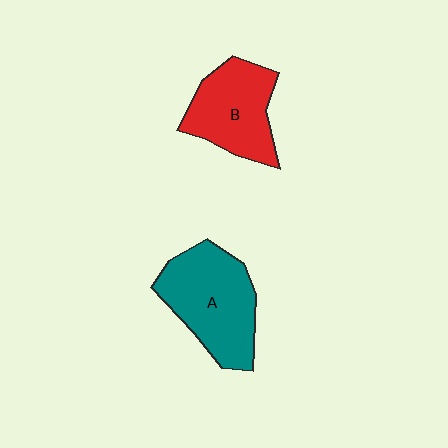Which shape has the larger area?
Shape A (teal).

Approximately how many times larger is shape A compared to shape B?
Approximately 1.2 times.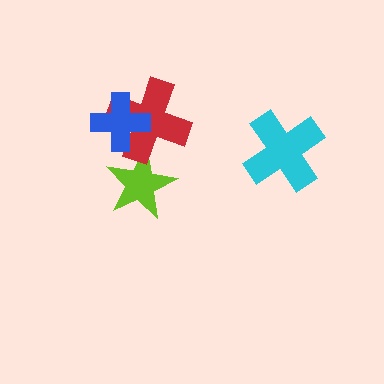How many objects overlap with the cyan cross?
0 objects overlap with the cyan cross.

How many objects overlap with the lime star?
1 object overlaps with the lime star.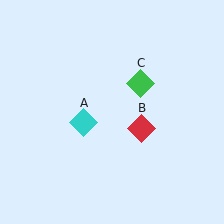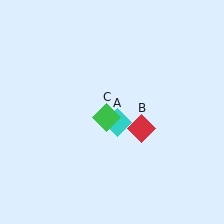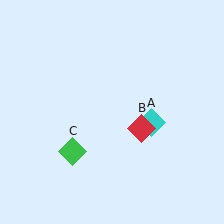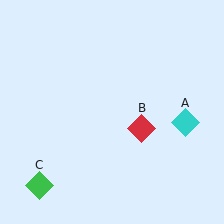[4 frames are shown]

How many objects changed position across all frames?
2 objects changed position: cyan diamond (object A), green diamond (object C).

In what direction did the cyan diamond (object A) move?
The cyan diamond (object A) moved right.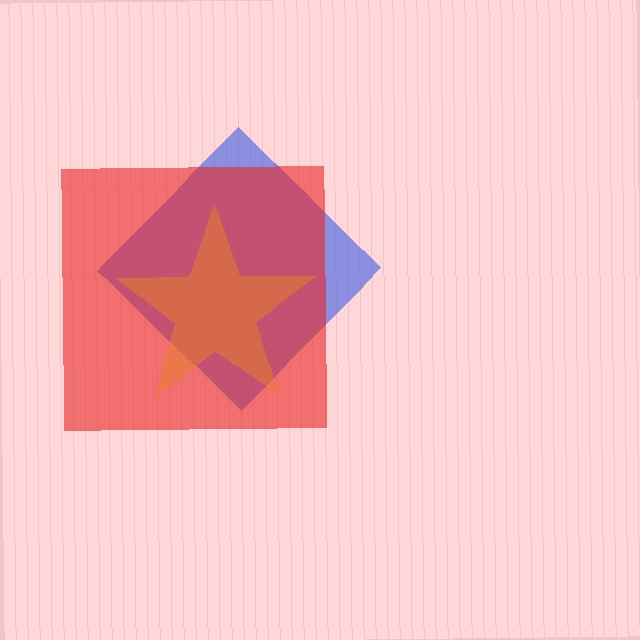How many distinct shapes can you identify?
There are 3 distinct shapes: a blue diamond, a red square, an orange star.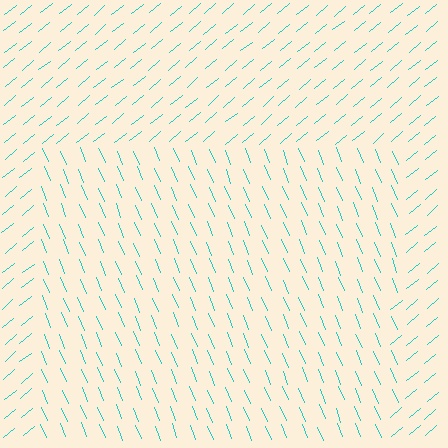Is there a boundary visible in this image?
Yes, there is a texture boundary formed by a change in line orientation.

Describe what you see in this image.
The image is filled with small cyan line segments. A rectangle region in the image has lines oriented differently from the surrounding lines, creating a visible texture boundary.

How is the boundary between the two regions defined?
The boundary is defined purely by a change in line orientation (approximately 73 degrees difference). All lines are the same color and thickness.